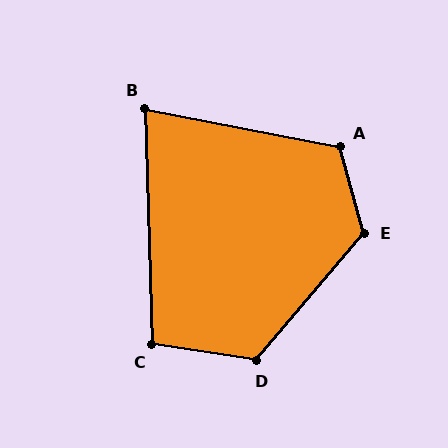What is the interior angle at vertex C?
Approximately 101 degrees (obtuse).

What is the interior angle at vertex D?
Approximately 121 degrees (obtuse).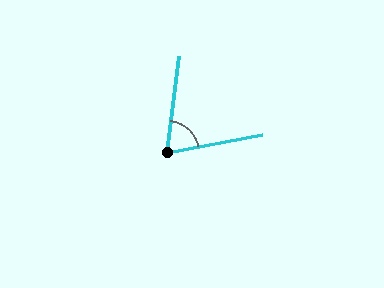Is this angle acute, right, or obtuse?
It is acute.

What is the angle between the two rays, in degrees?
Approximately 71 degrees.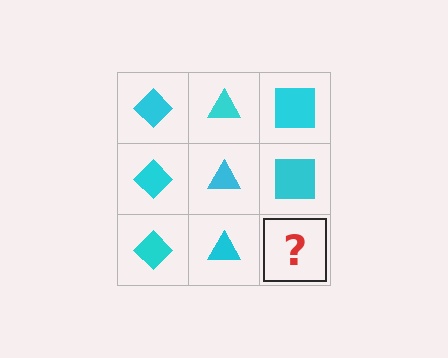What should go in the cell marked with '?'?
The missing cell should contain a cyan square.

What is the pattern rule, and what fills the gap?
The rule is that each column has a consistent shape. The gap should be filled with a cyan square.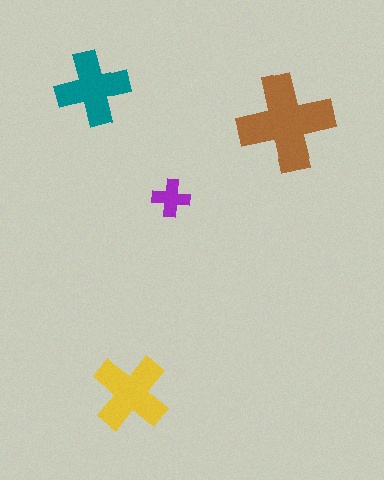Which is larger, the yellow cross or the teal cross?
The yellow one.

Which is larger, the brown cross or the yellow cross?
The brown one.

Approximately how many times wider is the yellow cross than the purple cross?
About 2 times wider.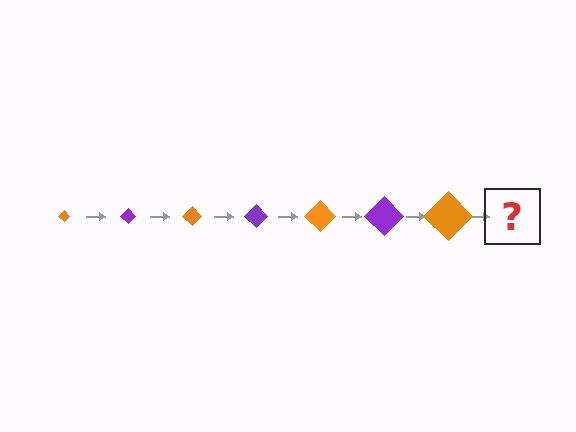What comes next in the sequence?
The next element should be a purple diamond, larger than the previous one.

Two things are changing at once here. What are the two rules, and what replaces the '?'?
The two rules are that the diamond grows larger each step and the color cycles through orange and purple. The '?' should be a purple diamond, larger than the previous one.